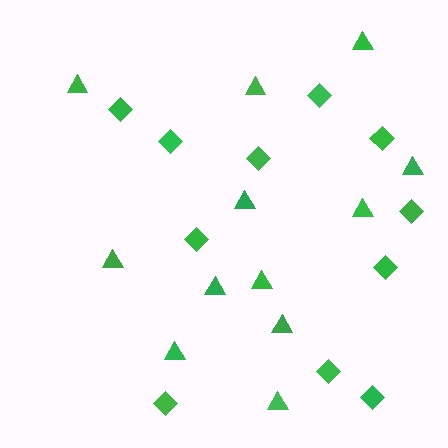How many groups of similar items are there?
There are 2 groups: one group of triangles (12) and one group of diamonds (11).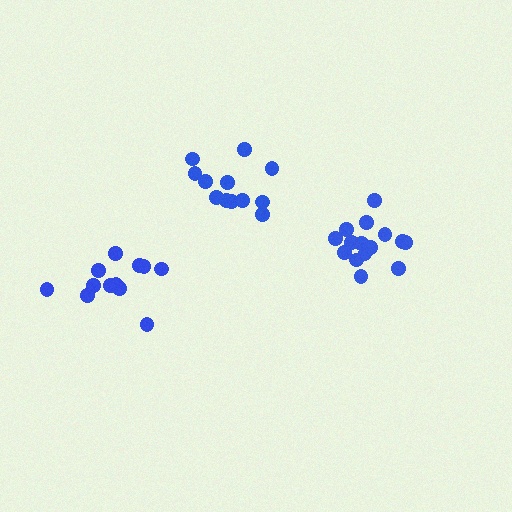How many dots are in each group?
Group 1: 13 dots, Group 2: 15 dots, Group 3: 12 dots (40 total).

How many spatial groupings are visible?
There are 3 spatial groupings.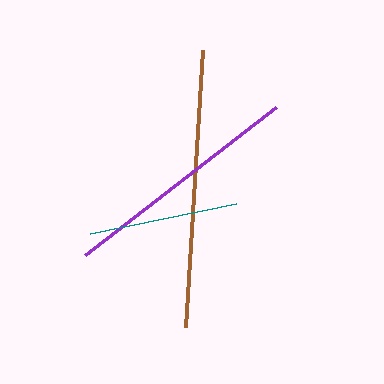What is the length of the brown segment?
The brown segment is approximately 278 pixels long.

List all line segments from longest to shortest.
From longest to shortest: brown, purple, teal.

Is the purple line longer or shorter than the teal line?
The purple line is longer than the teal line.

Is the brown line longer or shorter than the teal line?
The brown line is longer than the teal line.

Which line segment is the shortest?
The teal line is the shortest at approximately 149 pixels.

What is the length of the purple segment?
The purple segment is approximately 242 pixels long.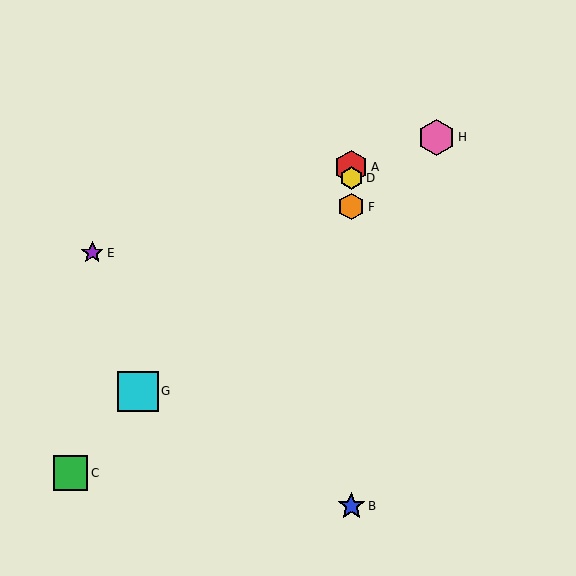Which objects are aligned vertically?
Objects A, B, D, F are aligned vertically.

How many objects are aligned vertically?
4 objects (A, B, D, F) are aligned vertically.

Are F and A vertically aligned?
Yes, both are at x≈351.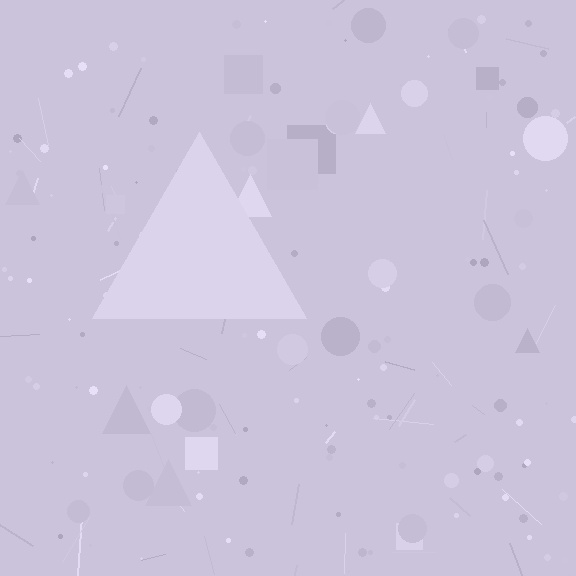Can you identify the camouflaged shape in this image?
The camouflaged shape is a triangle.